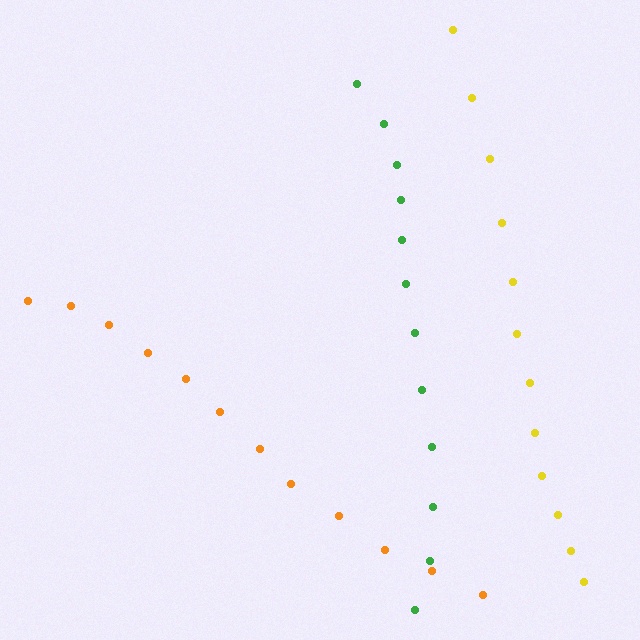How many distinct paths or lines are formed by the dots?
There are 3 distinct paths.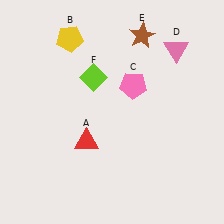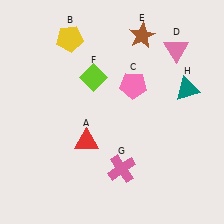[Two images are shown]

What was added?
A pink cross (G), a teal triangle (H) were added in Image 2.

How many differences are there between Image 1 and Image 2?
There are 2 differences between the two images.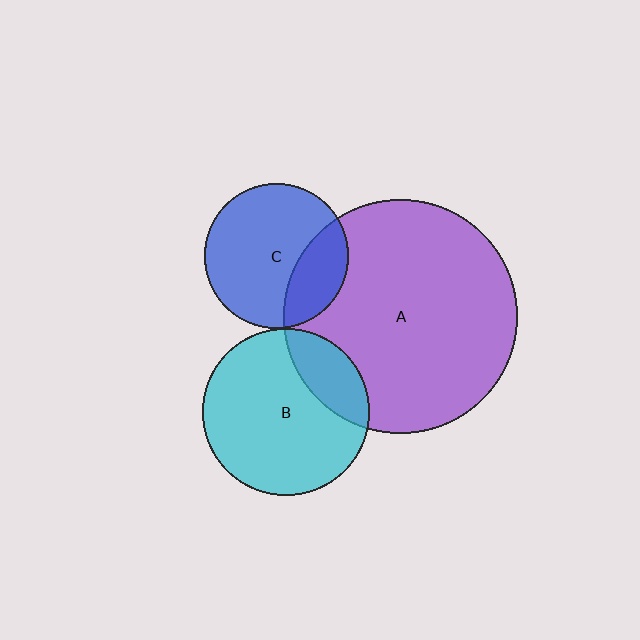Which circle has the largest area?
Circle A (purple).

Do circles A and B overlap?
Yes.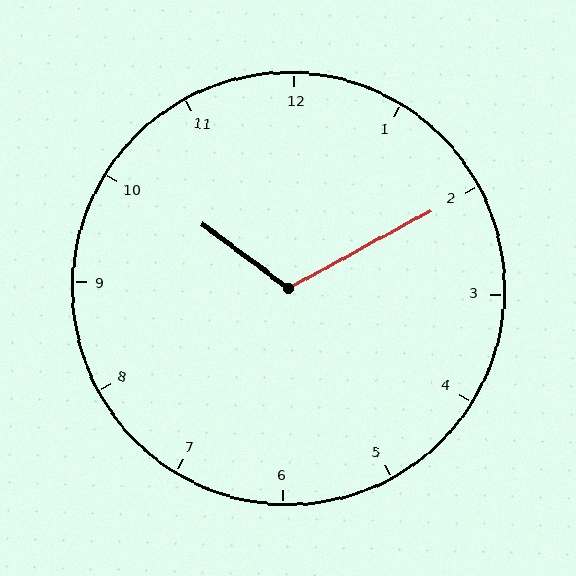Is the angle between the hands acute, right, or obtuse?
It is obtuse.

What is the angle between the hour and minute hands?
Approximately 115 degrees.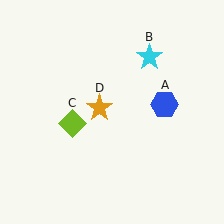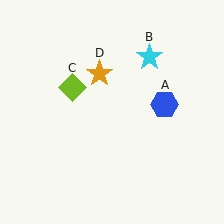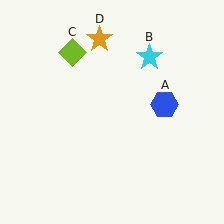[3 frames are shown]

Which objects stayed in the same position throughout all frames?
Blue hexagon (object A) and cyan star (object B) remained stationary.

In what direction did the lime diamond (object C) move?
The lime diamond (object C) moved up.